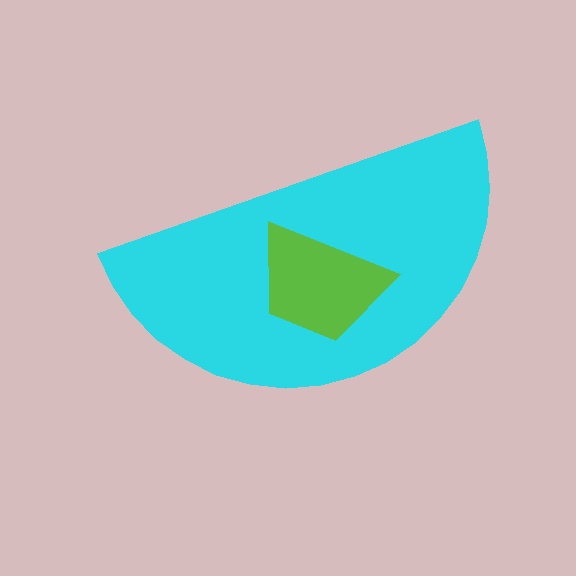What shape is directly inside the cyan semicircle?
The lime trapezoid.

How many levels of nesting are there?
2.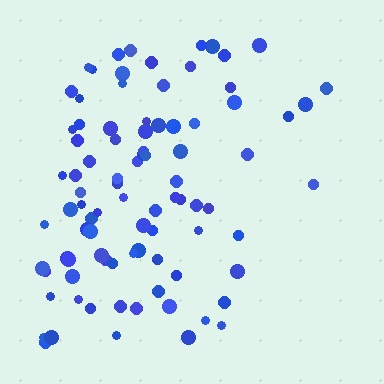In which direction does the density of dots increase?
From right to left, with the left side densest.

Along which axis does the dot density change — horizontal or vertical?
Horizontal.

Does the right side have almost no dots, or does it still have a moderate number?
Still a moderate number, just noticeably fewer than the left.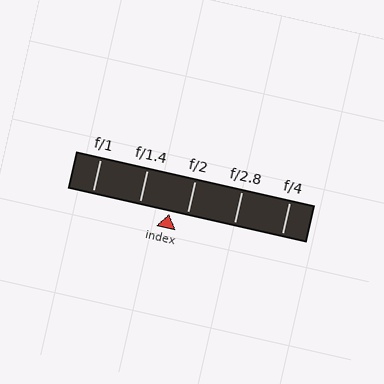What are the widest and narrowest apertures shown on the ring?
The widest aperture shown is f/1 and the narrowest is f/4.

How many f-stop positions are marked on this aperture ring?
There are 5 f-stop positions marked.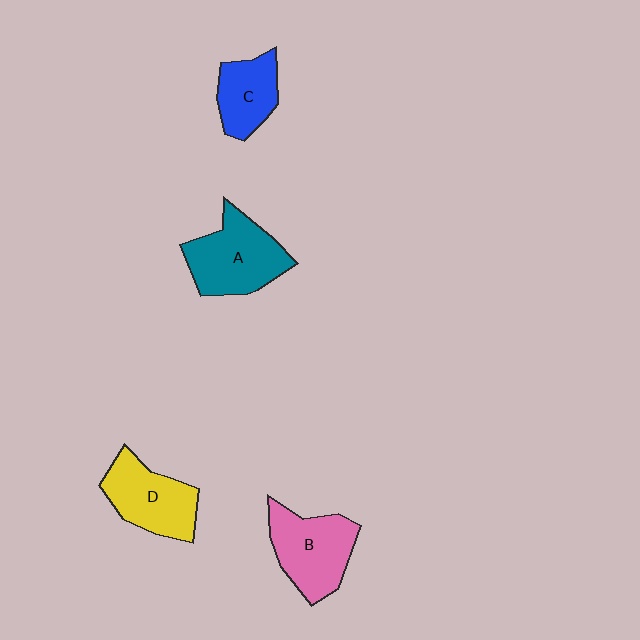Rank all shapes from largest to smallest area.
From largest to smallest: A (teal), B (pink), D (yellow), C (blue).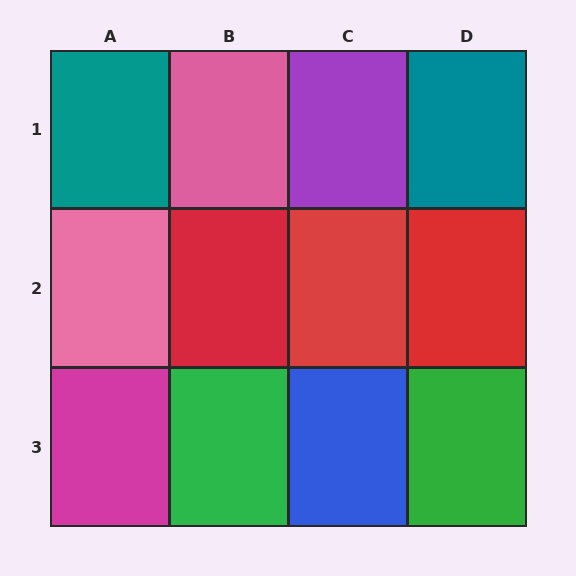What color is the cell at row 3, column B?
Green.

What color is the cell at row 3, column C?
Blue.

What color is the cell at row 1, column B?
Pink.